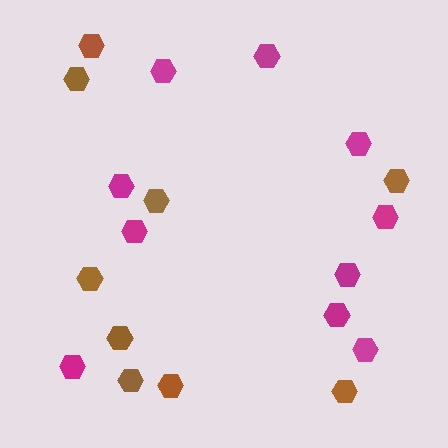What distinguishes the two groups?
There are 2 groups: one group of brown hexagons (9) and one group of magenta hexagons (10).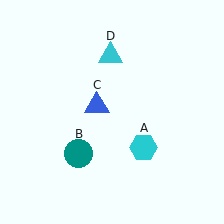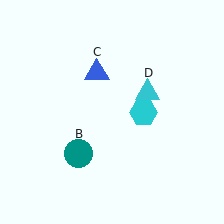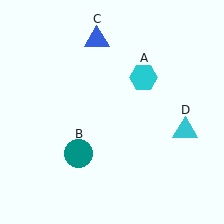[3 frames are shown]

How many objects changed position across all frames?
3 objects changed position: cyan hexagon (object A), blue triangle (object C), cyan triangle (object D).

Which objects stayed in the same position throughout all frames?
Teal circle (object B) remained stationary.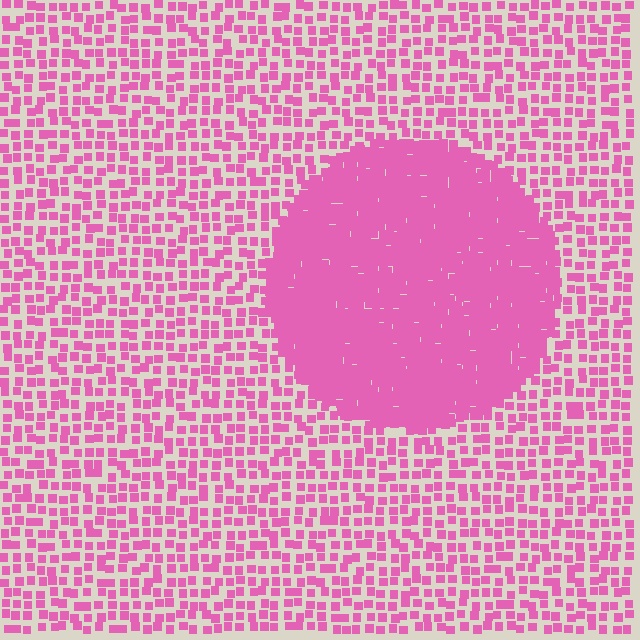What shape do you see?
I see a circle.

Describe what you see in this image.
The image contains small pink elements arranged at two different densities. A circle-shaped region is visible where the elements are more densely packed than the surrounding area.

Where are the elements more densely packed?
The elements are more densely packed inside the circle boundary.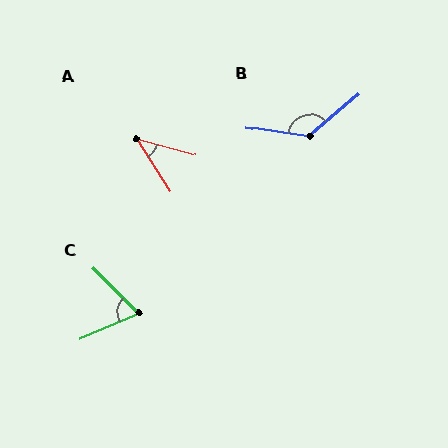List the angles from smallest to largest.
A (42°), C (69°), B (132°).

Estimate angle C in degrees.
Approximately 69 degrees.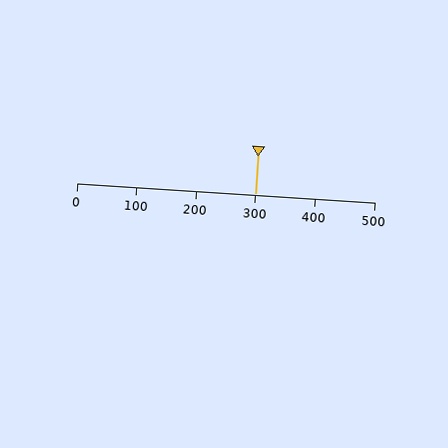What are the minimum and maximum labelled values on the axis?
The axis runs from 0 to 500.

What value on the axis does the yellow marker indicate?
The marker indicates approximately 300.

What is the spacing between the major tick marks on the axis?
The major ticks are spaced 100 apart.